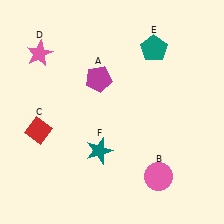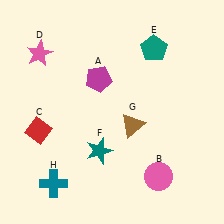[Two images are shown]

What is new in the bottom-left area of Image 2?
A teal cross (H) was added in the bottom-left area of Image 2.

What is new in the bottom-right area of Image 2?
A brown triangle (G) was added in the bottom-right area of Image 2.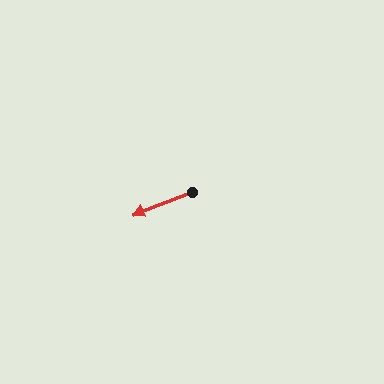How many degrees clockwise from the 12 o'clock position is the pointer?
Approximately 249 degrees.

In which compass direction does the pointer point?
West.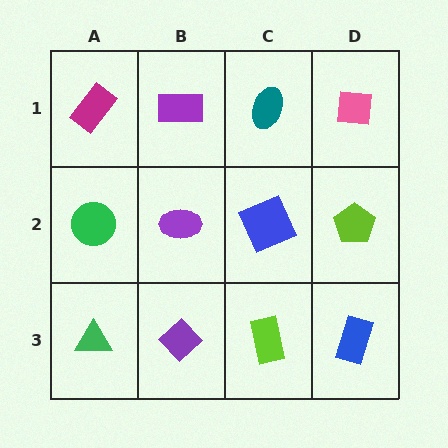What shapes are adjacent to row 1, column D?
A lime pentagon (row 2, column D), a teal ellipse (row 1, column C).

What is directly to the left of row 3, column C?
A purple diamond.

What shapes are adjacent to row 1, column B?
A purple ellipse (row 2, column B), a magenta rectangle (row 1, column A), a teal ellipse (row 1, column C).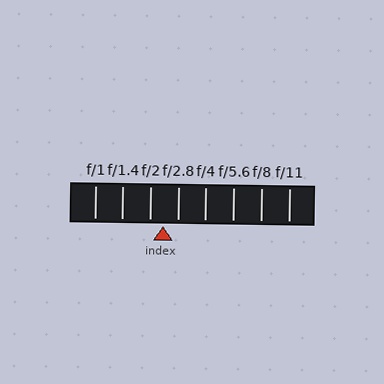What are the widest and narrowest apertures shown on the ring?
The widest aperture shown is f/1 and the narrowest is f/11.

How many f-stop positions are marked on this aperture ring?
There are 8 f-stop positions marked.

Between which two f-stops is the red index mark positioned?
The index mark is between f/2 and f/2.8.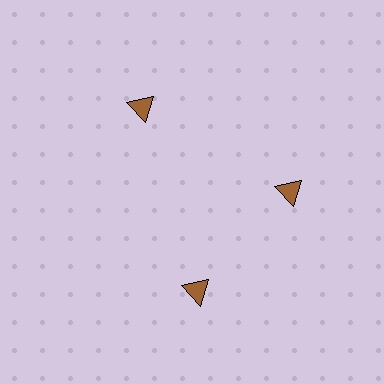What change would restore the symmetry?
The symmetry would be restored by rotating it back into even spacing with its neighbors so that all 3 triangles sit at equal angles and equal distance from the center.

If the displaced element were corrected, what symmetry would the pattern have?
It would have 3-fold rotational symmetry — the pattern would map onto itself every 120 degrees.